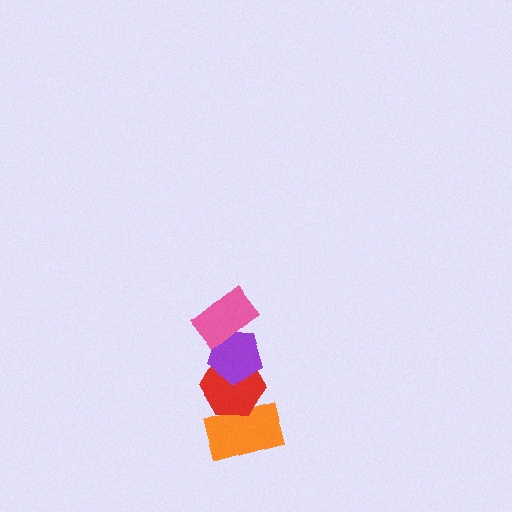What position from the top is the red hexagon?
The red hexagon is 3rd from the top.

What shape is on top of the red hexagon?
The purple pentagon is on top of the red hexagon.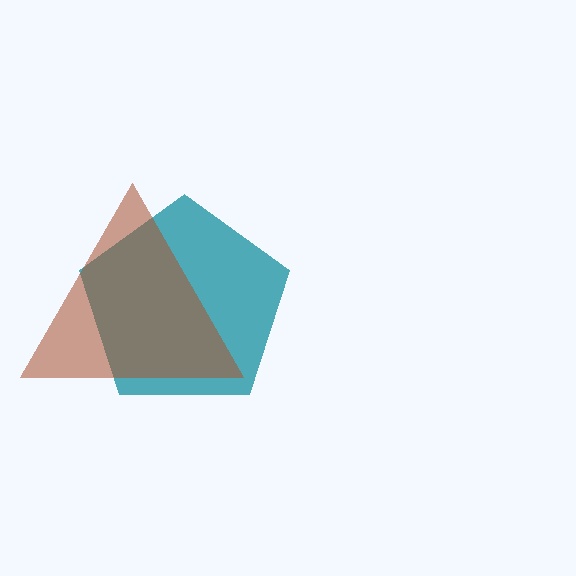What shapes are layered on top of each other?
The layered shapes are: a teal pentagon, a brown triangle.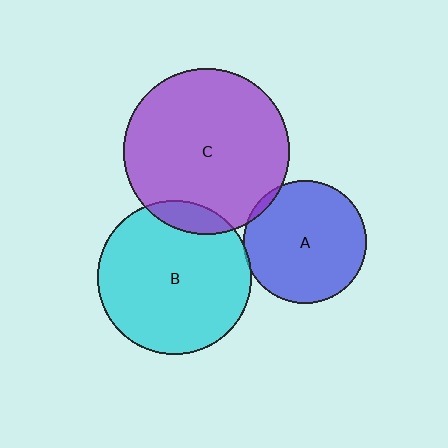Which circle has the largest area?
Circle C (purple).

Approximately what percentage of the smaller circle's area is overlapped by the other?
Approximately 10%.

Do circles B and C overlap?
Yes.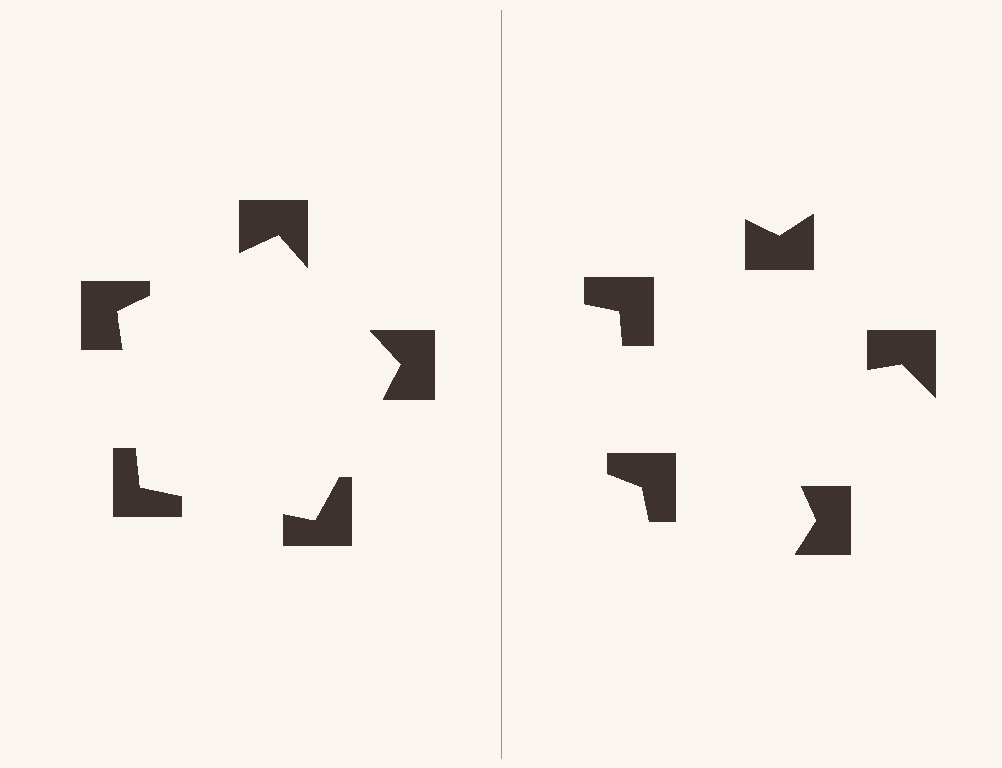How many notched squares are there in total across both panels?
10 — 5 on each side.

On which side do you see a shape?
An illusory pentagon appears on the left side. On the right side the wedge cuts are rotated, so no coherent shape forms.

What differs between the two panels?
The notched squares are positioned identically on both sides; only the wedge orientations differ. On the left they align to a pentagon; on the right they are misaligned.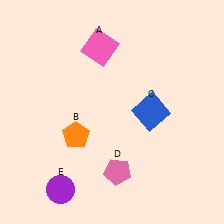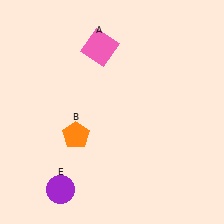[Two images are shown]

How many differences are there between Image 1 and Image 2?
There are 2 differences between the two images.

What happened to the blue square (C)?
The blue square (C) was removed in Image 2. It was in the top-right area of Image 1.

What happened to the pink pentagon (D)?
The pink pentagon (D) was removed in Image 2. It was in the bottom-right area of Image 1.